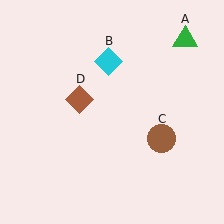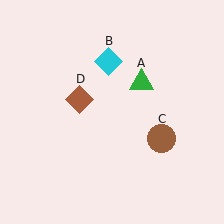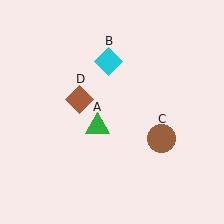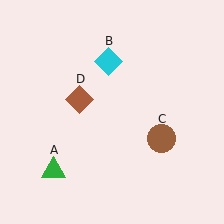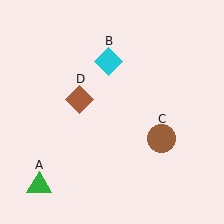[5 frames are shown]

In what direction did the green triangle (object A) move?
The green triangle (object A) moved down and to the left.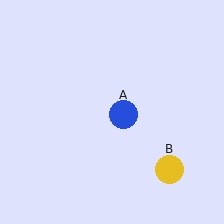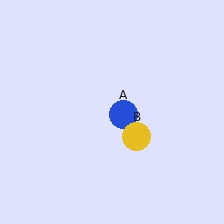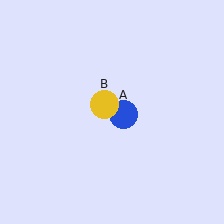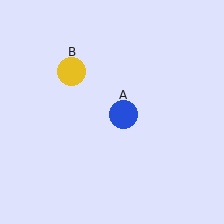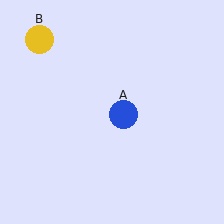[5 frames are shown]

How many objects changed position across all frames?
1 object changed position: yellow circle (object B).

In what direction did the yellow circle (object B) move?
The yellow circle (object B) moved up and to the left.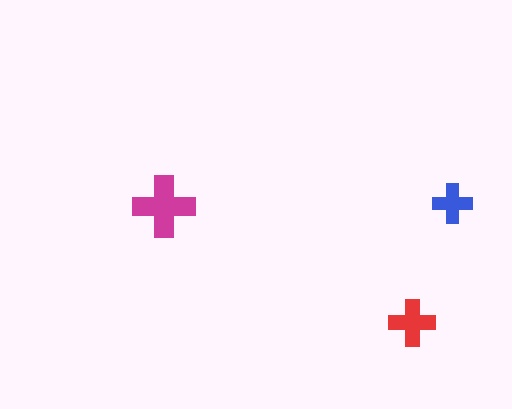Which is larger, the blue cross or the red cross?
The red one.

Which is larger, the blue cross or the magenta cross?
The magenta one.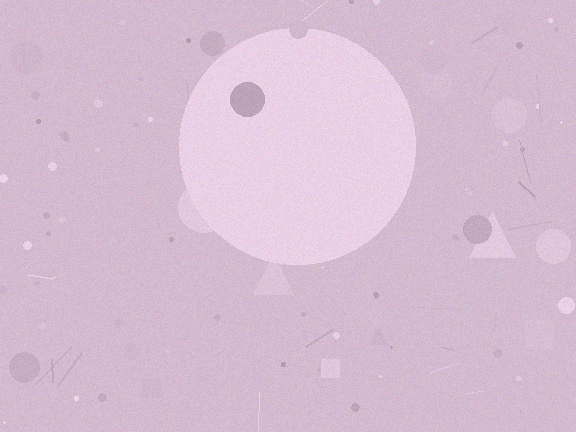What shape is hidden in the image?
A circle is hidden in the image.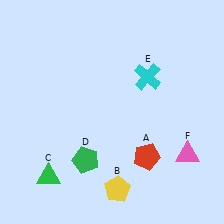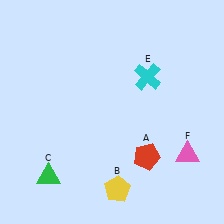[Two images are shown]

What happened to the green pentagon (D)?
The green pentagon (D) was removed in Image 2. It was in the bottom-left area of Image 1.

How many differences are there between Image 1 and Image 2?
There is 1 difference between the two images.